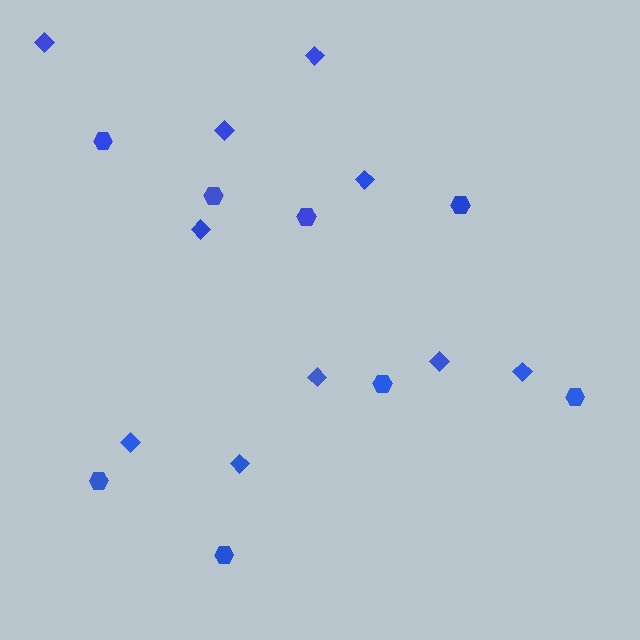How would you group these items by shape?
There are 2 groups: one group of hexagons (8) and one group of diamonds (10).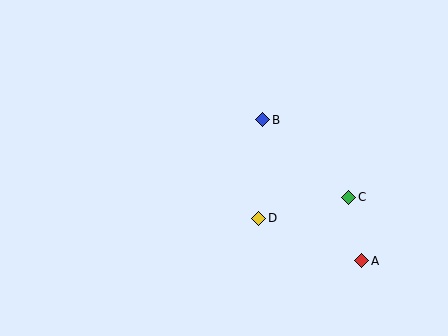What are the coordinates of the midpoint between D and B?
The midpoint between D and B is at (261, 169).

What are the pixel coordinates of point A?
Point A is at (362, 261).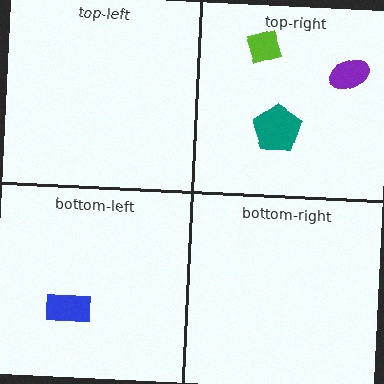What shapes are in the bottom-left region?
The blue rectangle.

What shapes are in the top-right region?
The lime diamond, the teal pentagon, the purple ellipse.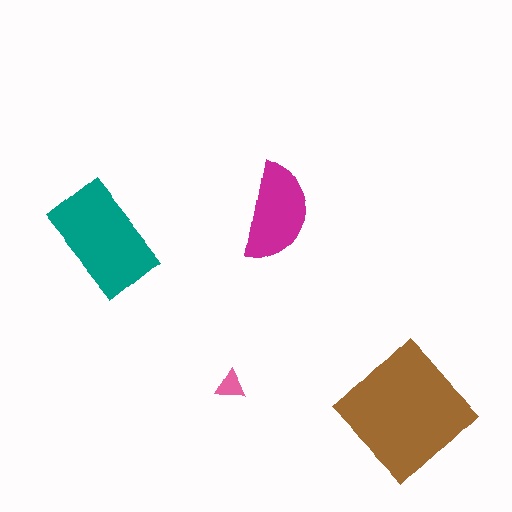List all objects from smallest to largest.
The pink triangle, the magenta semicircle, the teal rectangle, the brown diamond.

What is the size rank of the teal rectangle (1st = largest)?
2nd.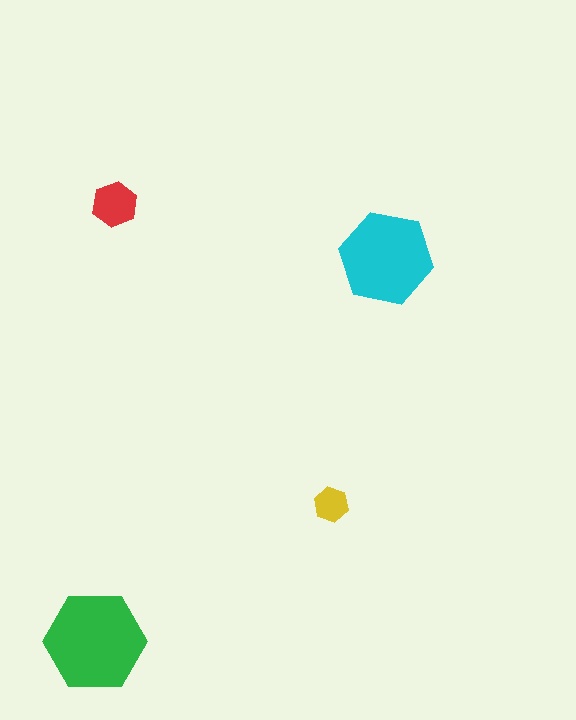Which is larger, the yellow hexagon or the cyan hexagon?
The cyan one.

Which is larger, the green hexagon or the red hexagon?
The green one.